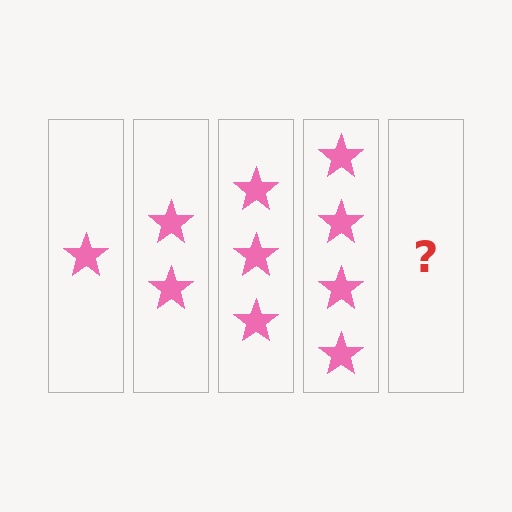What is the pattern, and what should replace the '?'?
The pattern is that each step adds one more star. The '?' should be 5 stars.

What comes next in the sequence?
The next element should be 5 stars.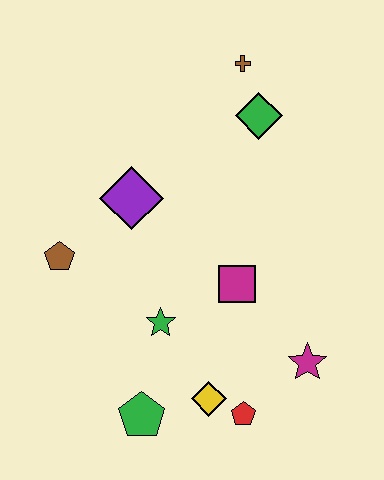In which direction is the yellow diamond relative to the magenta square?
The yellow diamond is below the magenta square.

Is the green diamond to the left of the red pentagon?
No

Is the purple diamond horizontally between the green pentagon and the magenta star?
No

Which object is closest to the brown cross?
The green diamond is closest to the brown cross.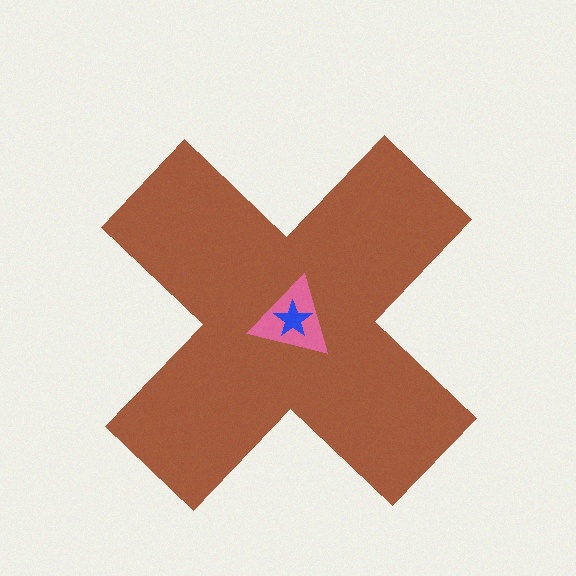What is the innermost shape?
The blue star.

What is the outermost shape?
The brown cross.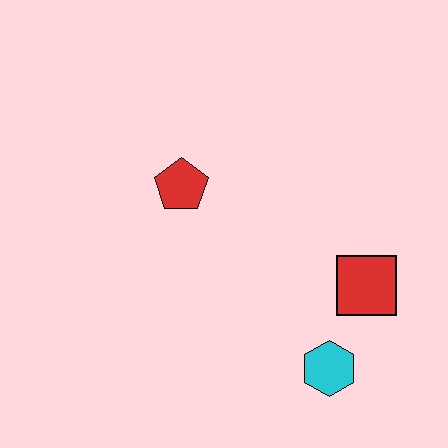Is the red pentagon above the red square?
Yes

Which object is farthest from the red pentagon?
The cyan hexagon is farthest from the red pentagon.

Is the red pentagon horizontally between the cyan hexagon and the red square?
No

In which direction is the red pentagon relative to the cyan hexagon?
The red pentagon is above the cyan hexagon.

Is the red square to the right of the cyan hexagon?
Yes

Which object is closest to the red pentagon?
The red square is closest to the red pentagon.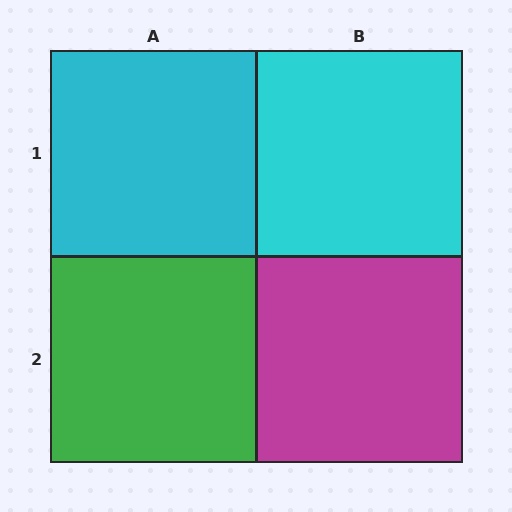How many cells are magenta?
1 cell is magenta.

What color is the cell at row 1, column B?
Cyan.